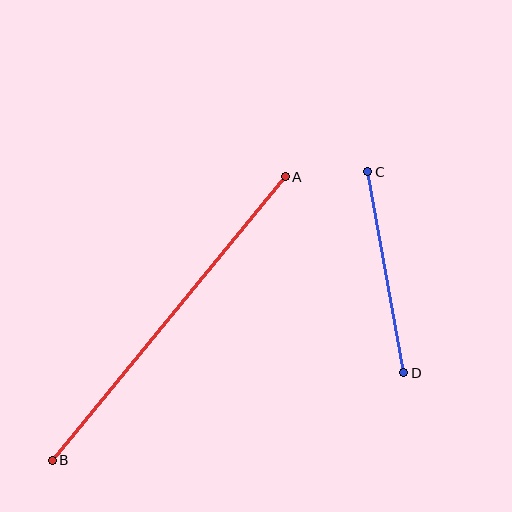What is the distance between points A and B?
The distance is approximately 367 pixels.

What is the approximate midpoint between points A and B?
The midpoint is at approximately (169, 318) pixels.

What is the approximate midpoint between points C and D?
The midpoint is at approximately (386, 272) pixels.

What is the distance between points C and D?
The distance is approximately 204 pixels.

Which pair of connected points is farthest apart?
Points A and B are farthest apart.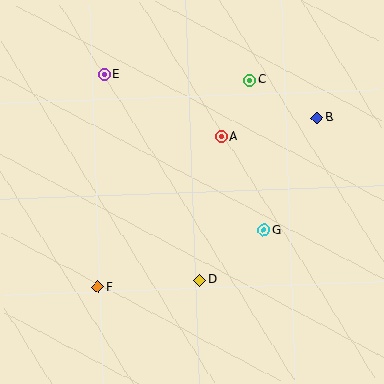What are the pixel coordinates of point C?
Point C is at (250, 80).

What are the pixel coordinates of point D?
Point D is at (200, 280).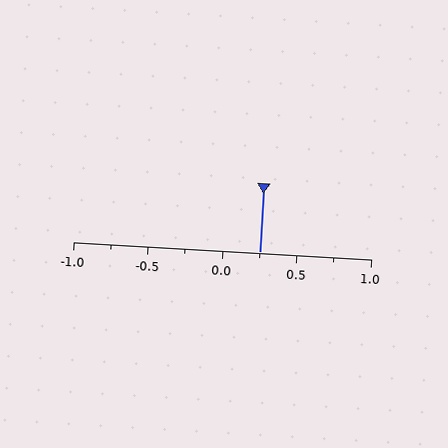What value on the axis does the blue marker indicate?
The marker indicates approximately 0.25.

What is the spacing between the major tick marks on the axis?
The major ticks are spaced 0.5 apart.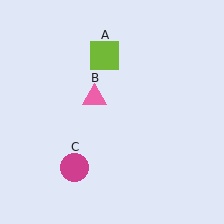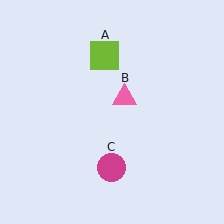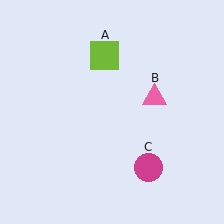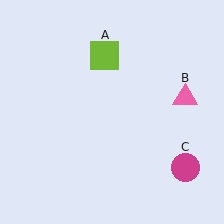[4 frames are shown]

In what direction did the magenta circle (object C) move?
The magenta circle (object C) moved right.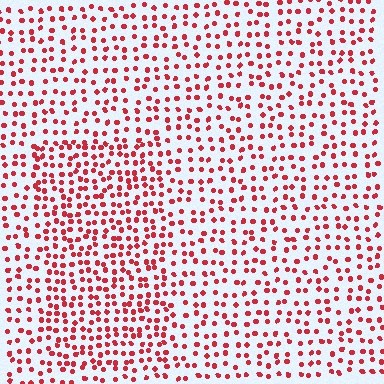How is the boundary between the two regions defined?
The boundary is defined by a change in element density (approximately 1.6x ratio). All elements are the same color, size, and shape.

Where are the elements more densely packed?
The elements are more densely packed inside the rectangle boundary.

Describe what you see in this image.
The image contains small red elements arranged at two different densities. A rectangle-shaped region is visible where the elements are more densely packed than the surrounding area.